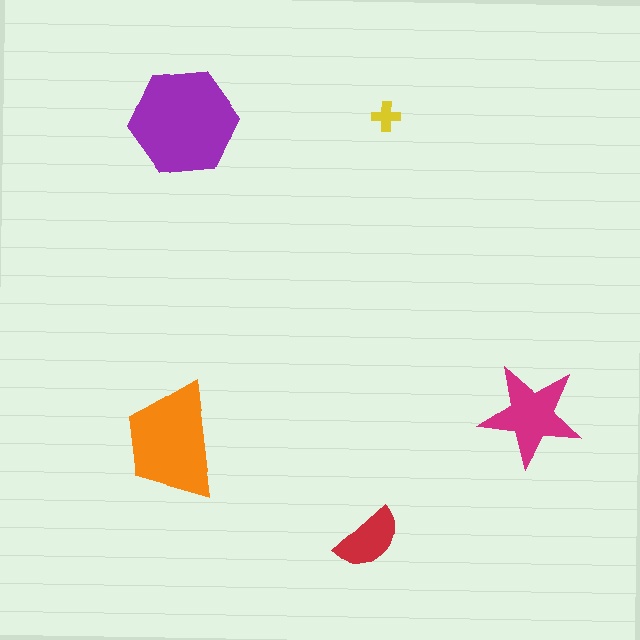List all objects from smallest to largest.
The yellow cross, the red semicircle, the magenta star, the orange trapezoid, the purple hexagon.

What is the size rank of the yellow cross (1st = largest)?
5th.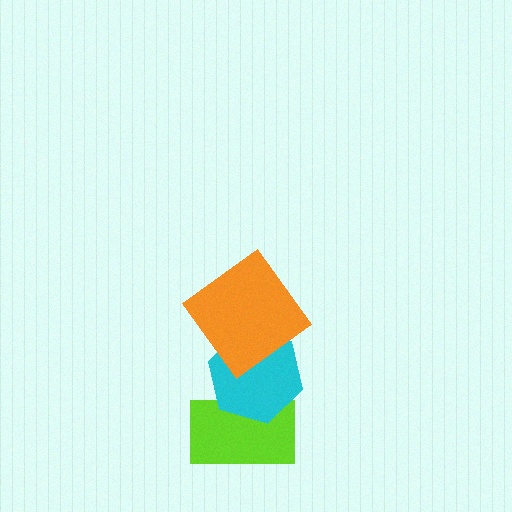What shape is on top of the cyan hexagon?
The orange diamond is on top of the cyan hexagon.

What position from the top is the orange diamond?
The orange diamond is 1st from the top.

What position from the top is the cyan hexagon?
The cyan hexagon is 2nd from the top.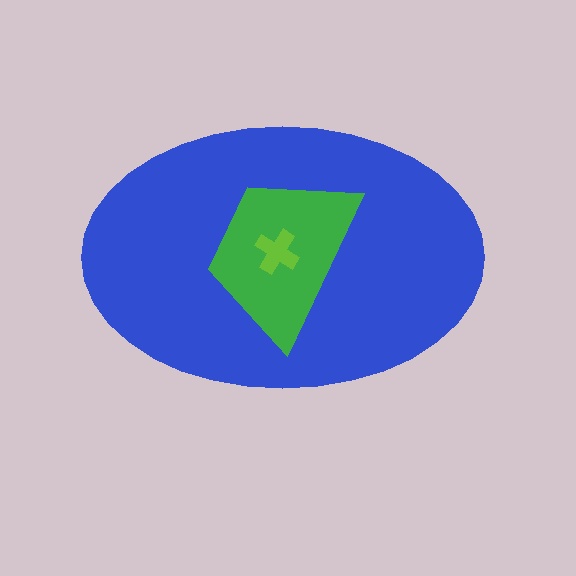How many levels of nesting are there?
3.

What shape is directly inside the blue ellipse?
The green trapezoid.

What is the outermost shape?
The blue ellipse.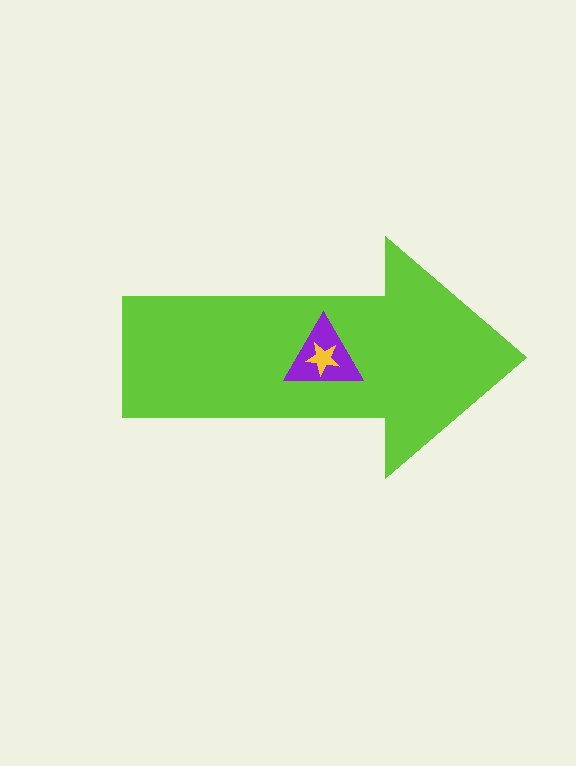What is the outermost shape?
The lime arrow.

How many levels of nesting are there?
3.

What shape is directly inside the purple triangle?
The yellow star.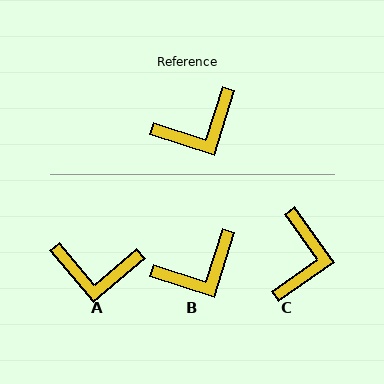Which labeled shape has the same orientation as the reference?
B.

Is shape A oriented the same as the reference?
No, it is off by about 32 degrees.